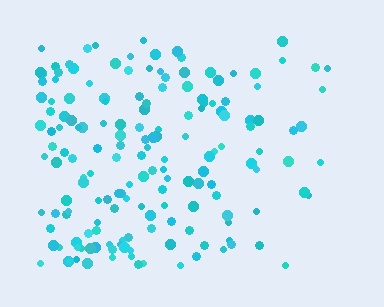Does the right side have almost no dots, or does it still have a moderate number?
Still a moderate number, just noticeably fewer than the left.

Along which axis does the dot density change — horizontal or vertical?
Horizontal.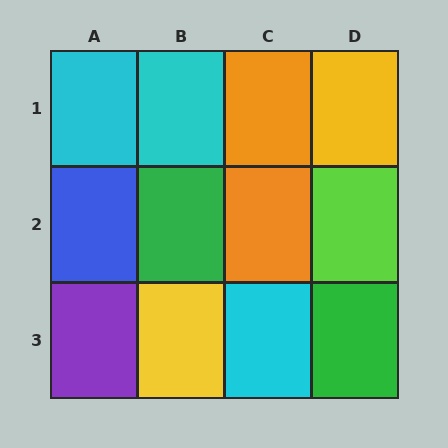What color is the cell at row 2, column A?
Blue.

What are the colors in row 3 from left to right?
Purple, yellow, cyan, green.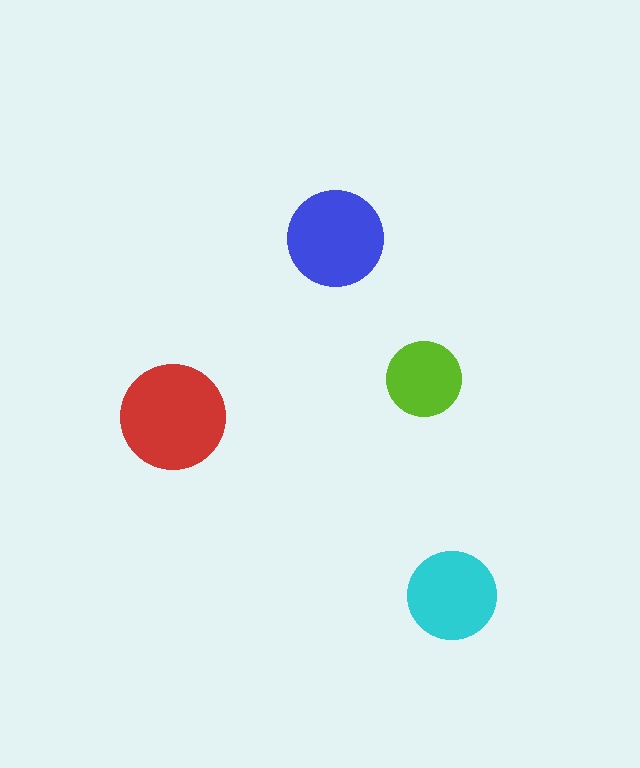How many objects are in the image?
There are 4 objects in the image.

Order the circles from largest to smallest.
the red one, the blue one, the cyan one, the lime one.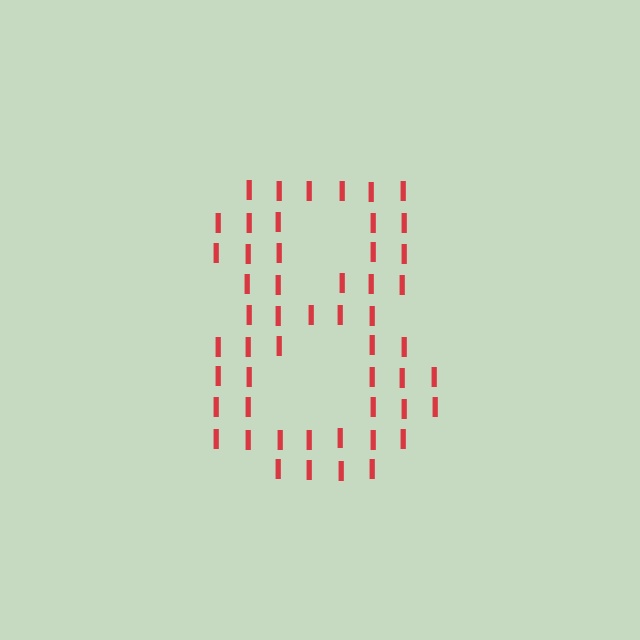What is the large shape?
The large shape is the digit 8.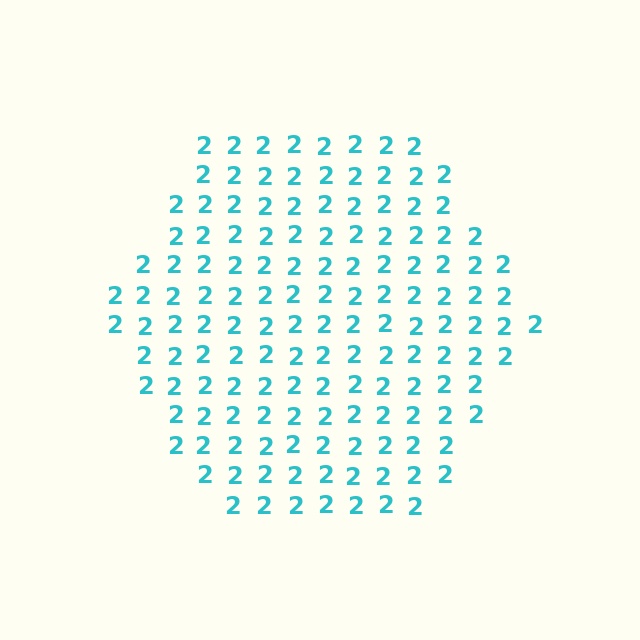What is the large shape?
The large shape is a hexagon.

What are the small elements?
The small elements are digit 2's.